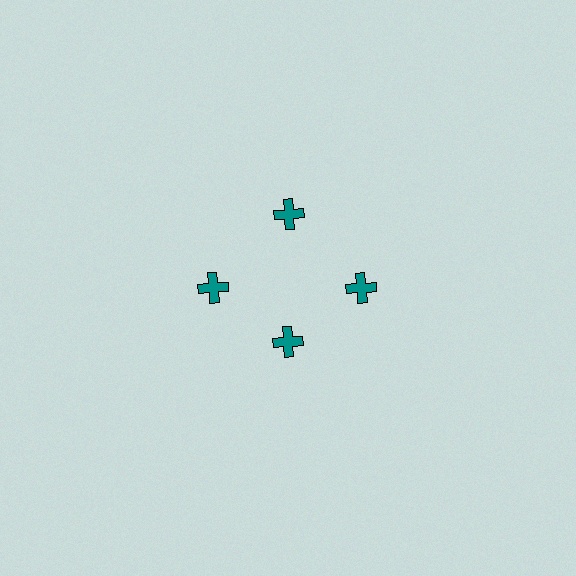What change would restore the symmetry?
The symmetry would be restored by moving it outward, back onto the ring so that all 4 crosses sit at equal angles and equal distance from the center.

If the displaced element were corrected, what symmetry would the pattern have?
It would have 4-fold rotational symmetry — the pattern would map onto itself every 90 degrees.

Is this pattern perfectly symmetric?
No. The 4 teal crosses are arranged in a ring, but one element near the 6 o'clock position is pulled inward toward the center, breaking the 4-fold rotational symmetry.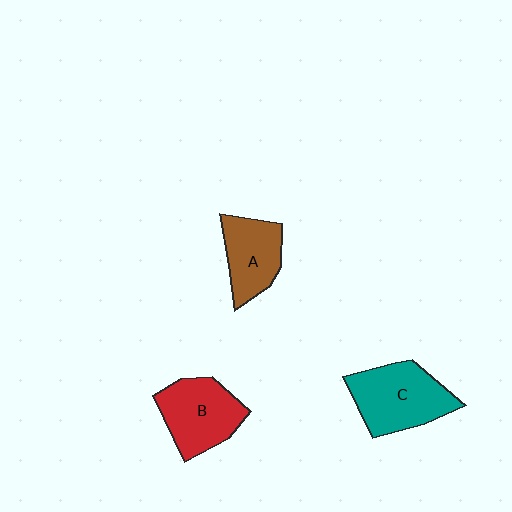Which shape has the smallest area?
Shape A (brown).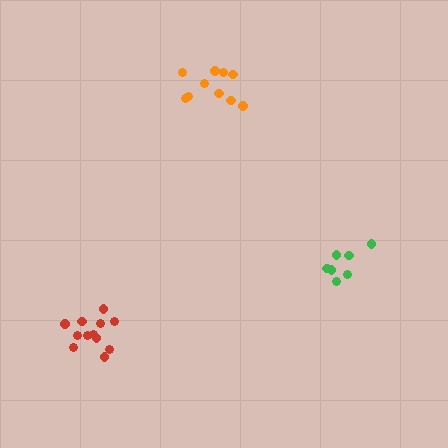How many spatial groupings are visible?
There are 3 spatial groupings.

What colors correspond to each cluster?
The clusters are colored: orange, green, red.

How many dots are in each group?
Group 1: 10 dots, Group 2: 7 dots, Group 3: 12 dots (29 total).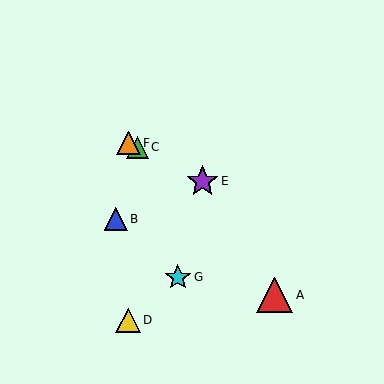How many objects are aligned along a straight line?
3 objects (C, E, F) are aligned along a straight line.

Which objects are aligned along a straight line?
Objects C, E, F are aligned along a straight line.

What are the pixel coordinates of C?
Object C is at (137, 147).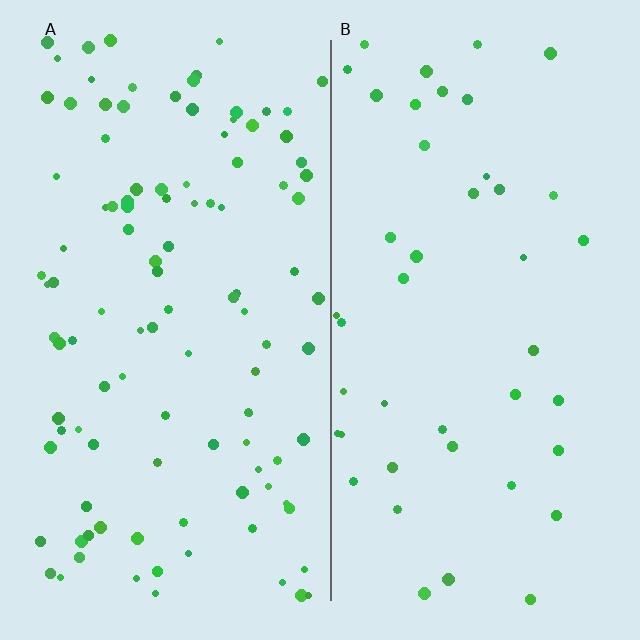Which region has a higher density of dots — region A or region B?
A (the left).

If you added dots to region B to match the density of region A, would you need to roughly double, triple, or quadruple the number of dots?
Approximately double.